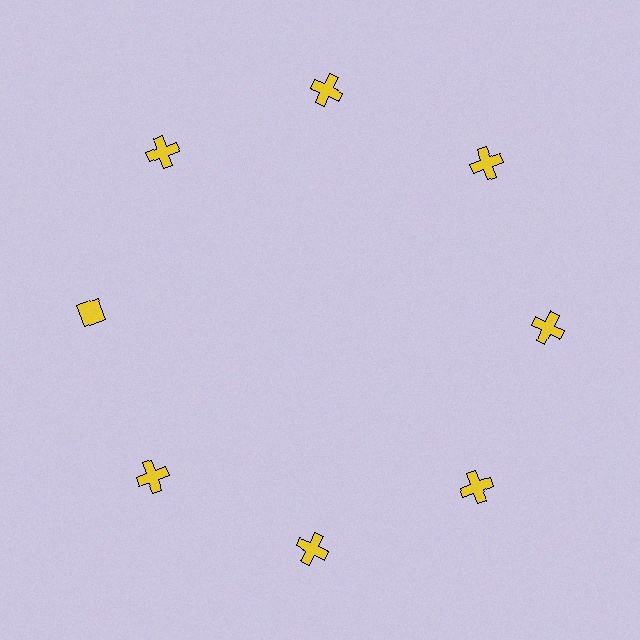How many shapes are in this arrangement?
There are 8 shapes arranged in a ring pattern.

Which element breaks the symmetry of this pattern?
The yellow diamond at roughly the 9 o'clock position breaks the symmetry. All other shapes are yellow crosses.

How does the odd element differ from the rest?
It has a different shape: diamond instead of cross.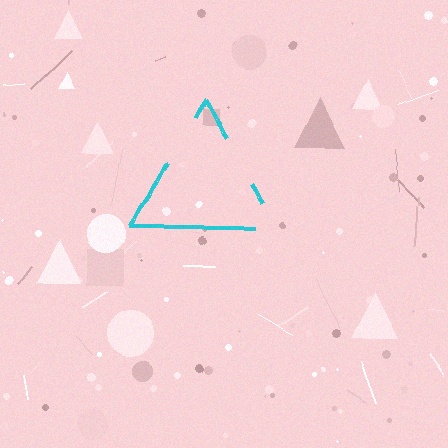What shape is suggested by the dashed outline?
The dashed outline suggests a triangle.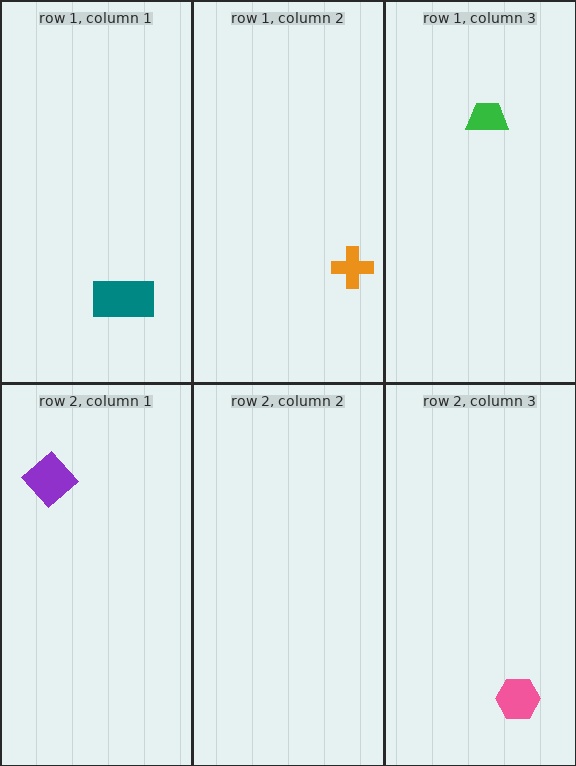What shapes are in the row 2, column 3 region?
The pink hexagon.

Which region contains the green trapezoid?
The row 1, column 3 region.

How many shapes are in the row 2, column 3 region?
1.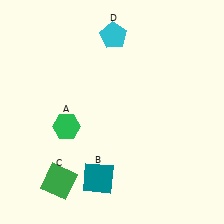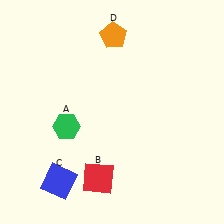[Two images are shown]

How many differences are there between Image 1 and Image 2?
There are 3 differences between the two images.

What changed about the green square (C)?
In Image 1, C is green. In Image 2, it changed to blue.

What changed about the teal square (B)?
In Image 1, B is teal. In Image 2, it changed to red.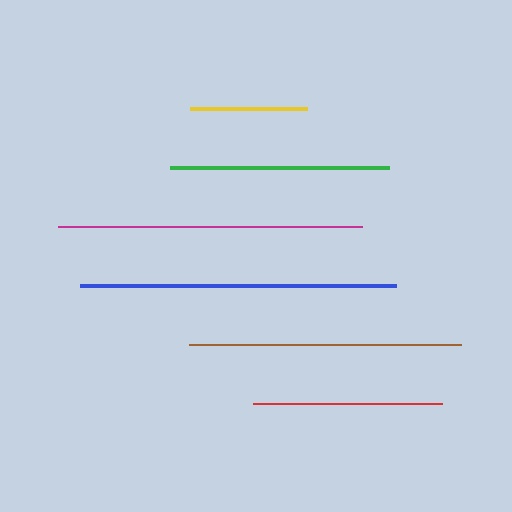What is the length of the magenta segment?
The magenta segment is approximately 305 pixels long.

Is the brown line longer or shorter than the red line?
The brown line is longer than the red line.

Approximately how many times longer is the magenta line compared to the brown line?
The magenta line is approximately 1.1 times the length of the brown line.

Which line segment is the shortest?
The yellow line is the shortest at approximately 117 pixels.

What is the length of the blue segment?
The blue segment is approximately 316 pixels long.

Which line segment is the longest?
The blue line is the longest at approximately 316 pixels.